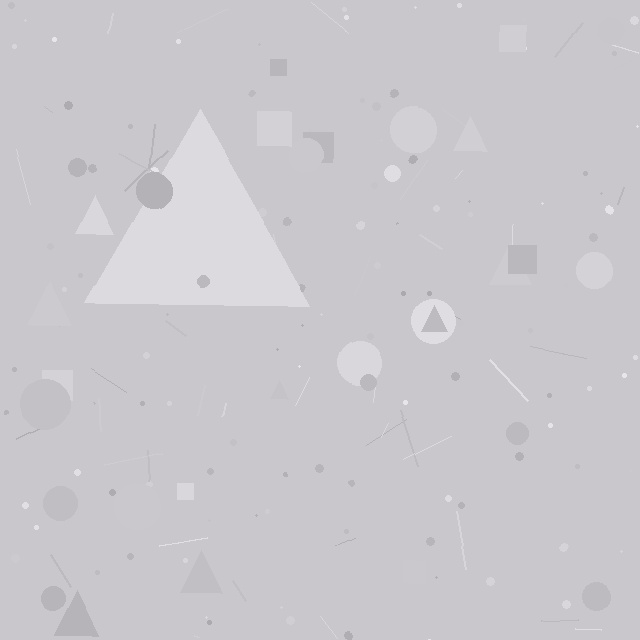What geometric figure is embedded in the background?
A triangle is embedded in the background.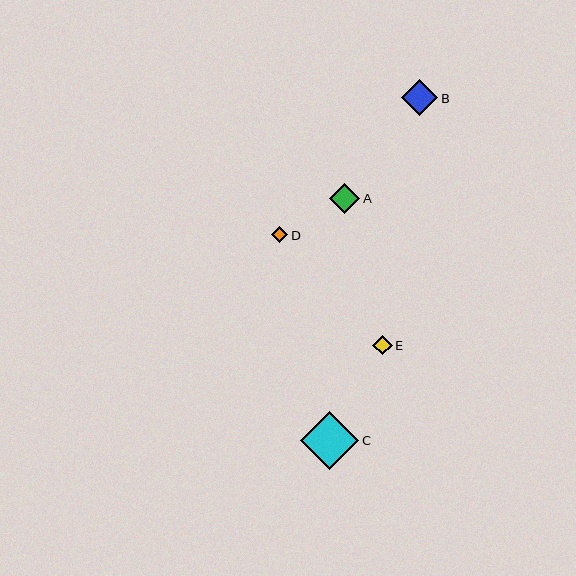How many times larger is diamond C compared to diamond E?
Diamond C is approximately 3.0 times the size of diamond E.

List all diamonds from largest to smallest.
From largest to smallest: C, B, A, E, D.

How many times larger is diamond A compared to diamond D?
Diamond A is approximately 1.8 times the size of diamond D.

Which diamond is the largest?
Diamond C is the largest with a size of approximately 59 pixels.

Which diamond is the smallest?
Diamond D is the smallest with a size of approximately 17 pixels.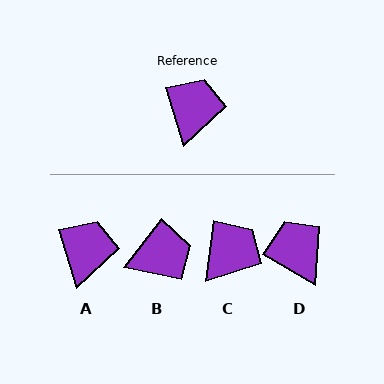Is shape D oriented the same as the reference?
No, it is off by about 43 degrees.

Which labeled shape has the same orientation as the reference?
A.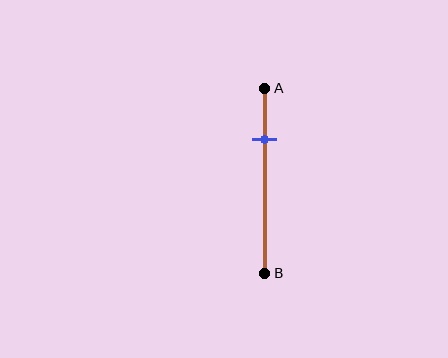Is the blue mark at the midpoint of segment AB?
No, the mark is at about 30% from A, not at the 50% midpoint.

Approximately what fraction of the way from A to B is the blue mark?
The blue mark is approximately 30% of the way from A to B.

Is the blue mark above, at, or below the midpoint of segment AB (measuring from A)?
The blue mark is above the midpoint of segment AB.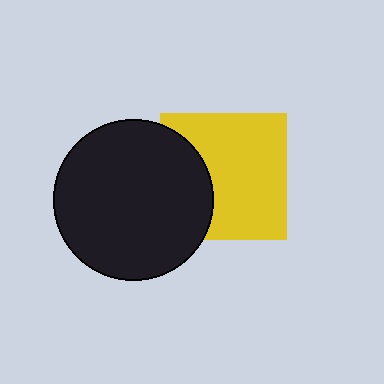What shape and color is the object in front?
The object in front is a black circle.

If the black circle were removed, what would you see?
You would see the complete yellow square.